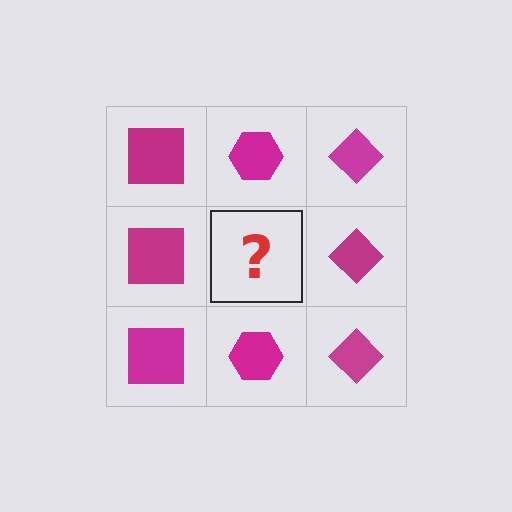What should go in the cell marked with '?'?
The missing cell should contain a magenta hexagon.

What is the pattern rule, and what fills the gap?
The rule is that each column has a consistent shape. The gap should be filled with a magenta hexagon.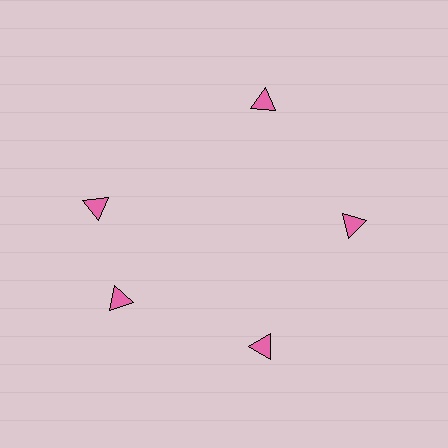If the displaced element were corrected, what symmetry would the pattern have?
It would have 5-fold rotational symmetry — the pattern would map onto itself every 72 degrees.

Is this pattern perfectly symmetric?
No. The 5 pink triangles are arranged in a ring, but one element near the 10 o'clock position is rotated out of alignment along the ring, breaking the 5-fold rotational symmetry.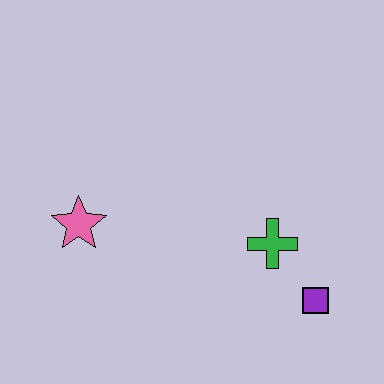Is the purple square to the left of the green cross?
No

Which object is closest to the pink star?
The green cross is closest to the pink star.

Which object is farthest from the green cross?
The pink star is farthest from the green cross.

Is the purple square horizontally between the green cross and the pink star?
No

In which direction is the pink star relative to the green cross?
The pink star is to the left of the green cross.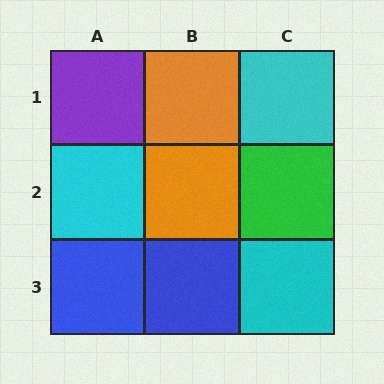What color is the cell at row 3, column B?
Blue.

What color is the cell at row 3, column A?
Blue.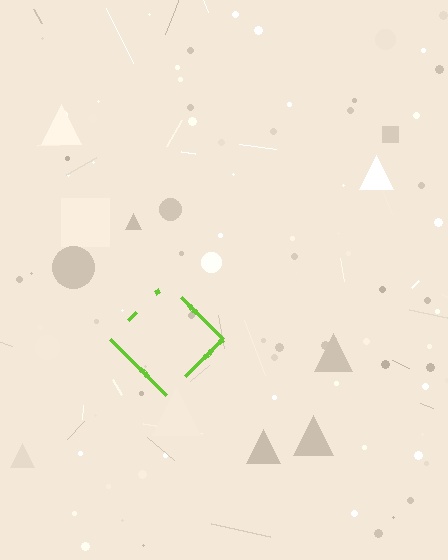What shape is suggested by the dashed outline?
The dashed outline suggests a diamond.